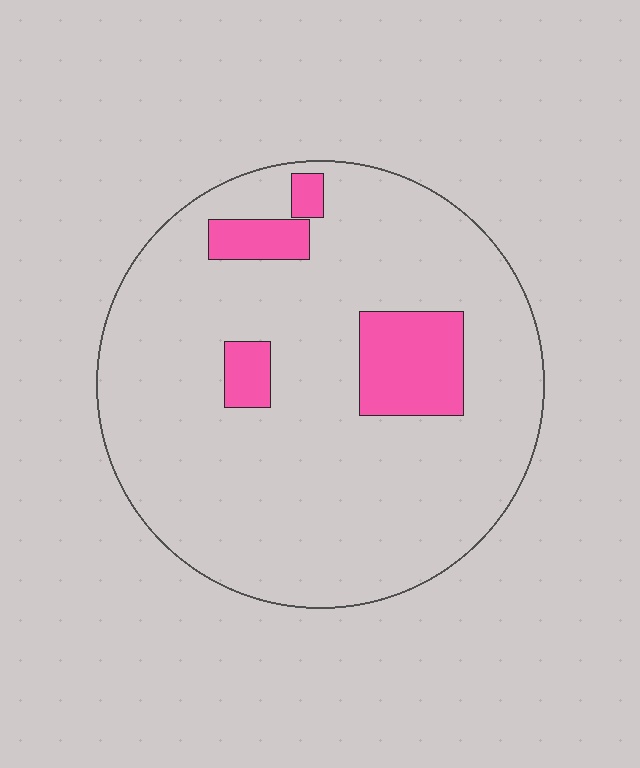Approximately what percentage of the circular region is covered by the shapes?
Approximately 15%.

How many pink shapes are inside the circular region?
4.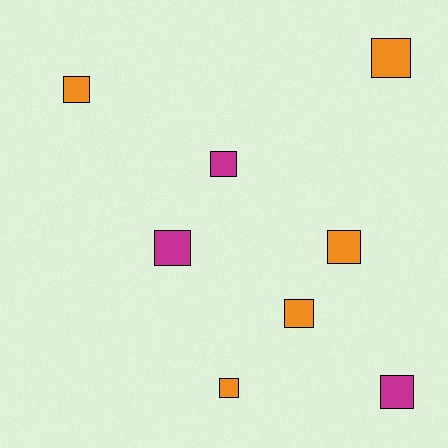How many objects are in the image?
There are 8 objects.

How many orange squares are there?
There are 5 orange squares.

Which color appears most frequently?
Orange, with 5 objects.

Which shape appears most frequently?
Square, with 8 objects.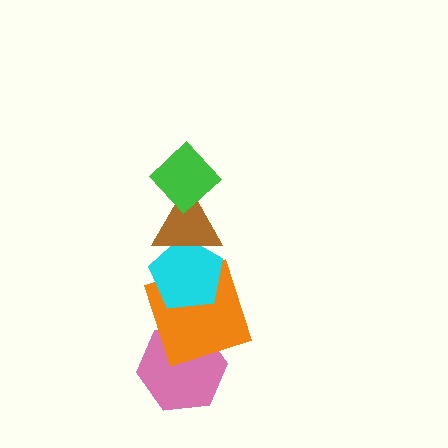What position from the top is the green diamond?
The green diamond is 1st from the top.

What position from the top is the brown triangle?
The brown triangle is 2nd from the top.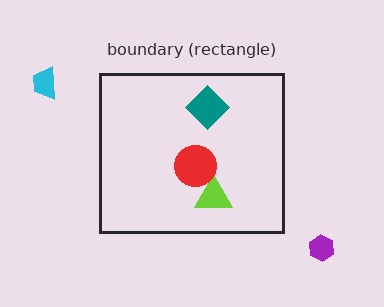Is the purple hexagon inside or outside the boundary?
Outside.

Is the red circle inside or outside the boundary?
Inside.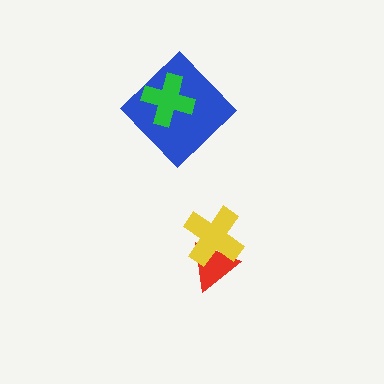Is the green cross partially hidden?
No, no other shape covers it.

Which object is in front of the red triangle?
The yellow cross is in front of the red triangle.